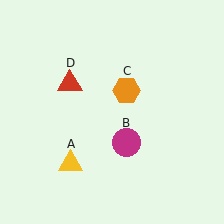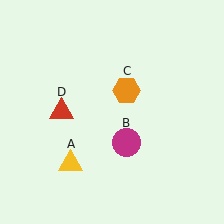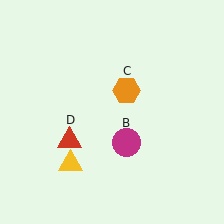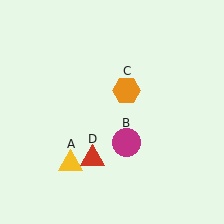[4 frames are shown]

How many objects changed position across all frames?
1 object changed position: red triangle (object D).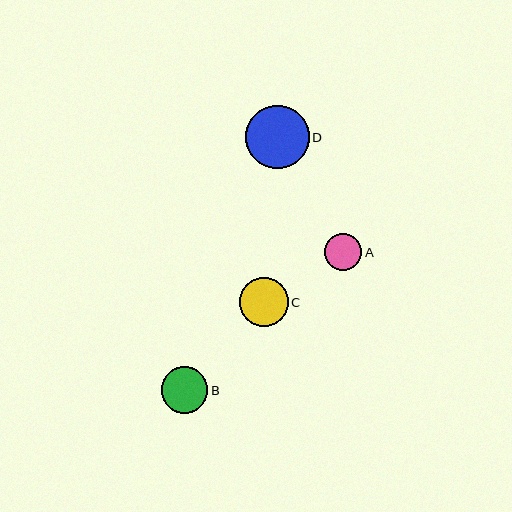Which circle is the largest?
Circle D is the largest with a size of approximately 64 pixels.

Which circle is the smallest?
Circle A is the smallest with a size of approximately 37 pixels.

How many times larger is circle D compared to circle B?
Circle D is approximately 1.4 times the size of circle B.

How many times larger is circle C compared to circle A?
Circle C is approximately 1.3 times the size of circle A.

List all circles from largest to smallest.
From largest to smallest: D, C, B, A.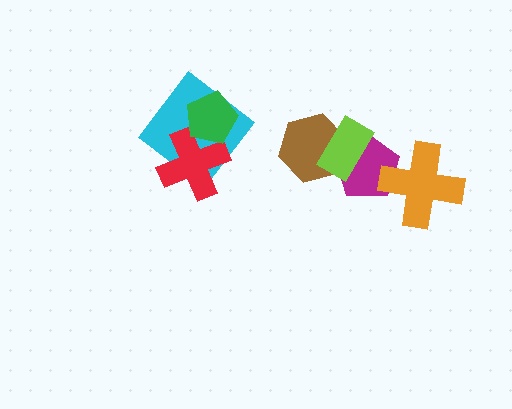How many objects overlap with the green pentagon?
2 objects overlap with the green pentagon.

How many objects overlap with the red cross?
2 objects overlap with the red cross.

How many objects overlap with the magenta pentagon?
3 objects overlap with the magenta pentagon.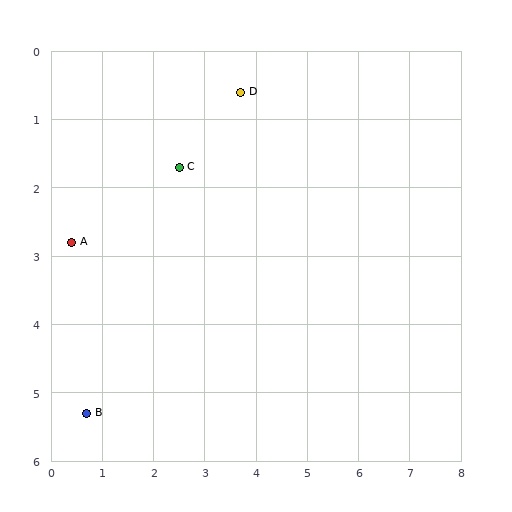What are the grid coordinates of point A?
Point A is at approximately (0.4, 2.8).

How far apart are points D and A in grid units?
Points D and A are about 4.0 grid units apart.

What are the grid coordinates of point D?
Point D is at approximately (3.7, 0.6).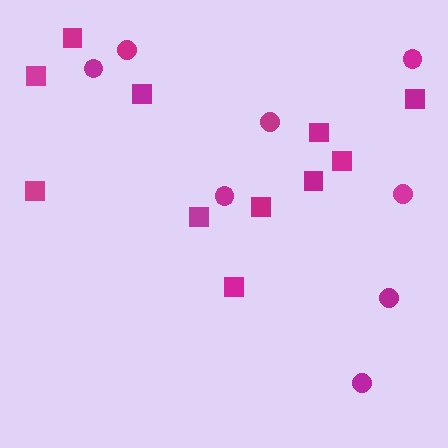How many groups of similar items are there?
There are 2 groups: one group of circles (8) and one group of squares (11).